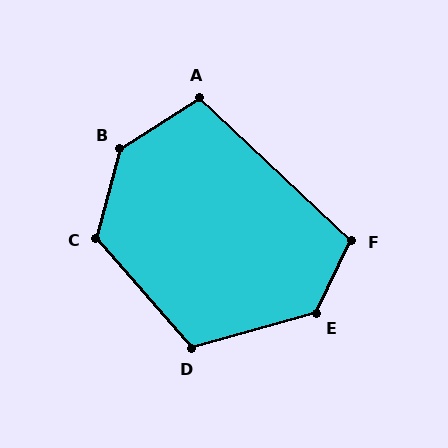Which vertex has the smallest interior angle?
A, at approximately 104 degrees.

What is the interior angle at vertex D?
Approximately 115 degrees (obtuse).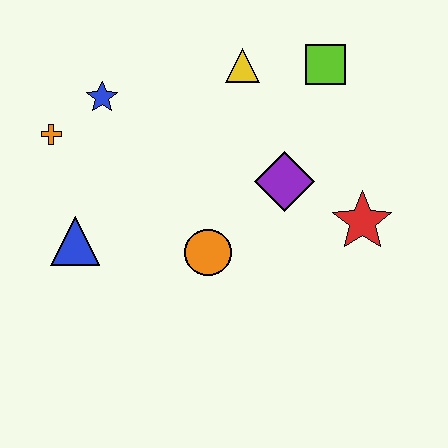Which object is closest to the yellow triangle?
The lime square is closest to the yellow triangle.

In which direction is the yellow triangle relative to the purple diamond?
The yellow triangle is above the purple diamond.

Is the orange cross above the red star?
Yes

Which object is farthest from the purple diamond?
The orange cross is farthest from the purple diamond.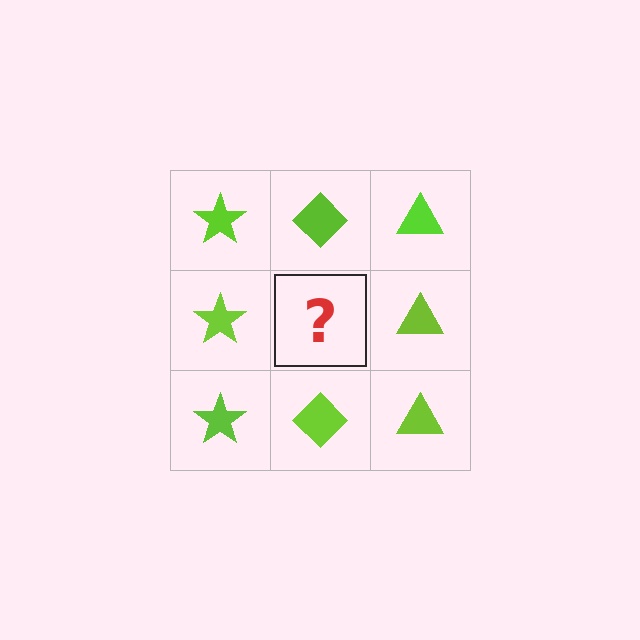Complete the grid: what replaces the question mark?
The question mark should be replaced with a lime diamond.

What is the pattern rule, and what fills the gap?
The rule is that each column has a consistent shape. The gap should be filled with a lime diamond.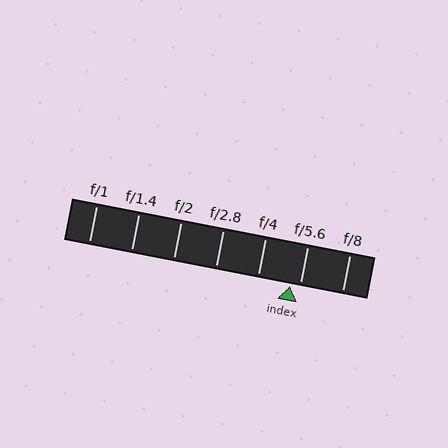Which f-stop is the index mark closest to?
The index mark is closest to f/5.6.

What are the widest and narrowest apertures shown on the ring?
The widest aperture shown is f/1 and the narrowest is f/8.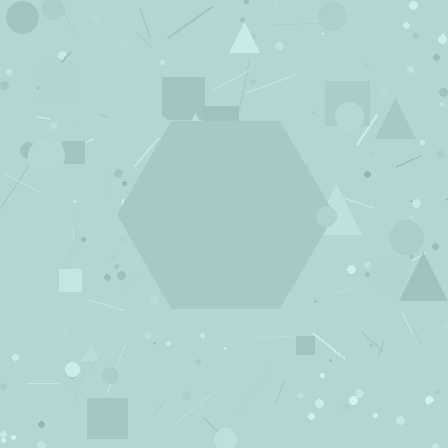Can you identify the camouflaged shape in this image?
The camouflaged shape is a hexagon.